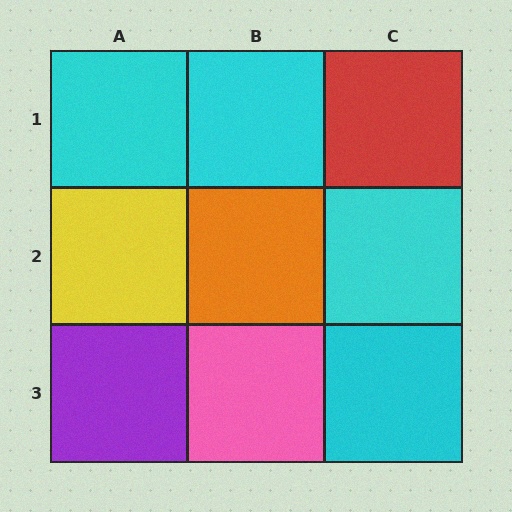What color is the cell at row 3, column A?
Purple.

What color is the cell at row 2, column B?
Orange.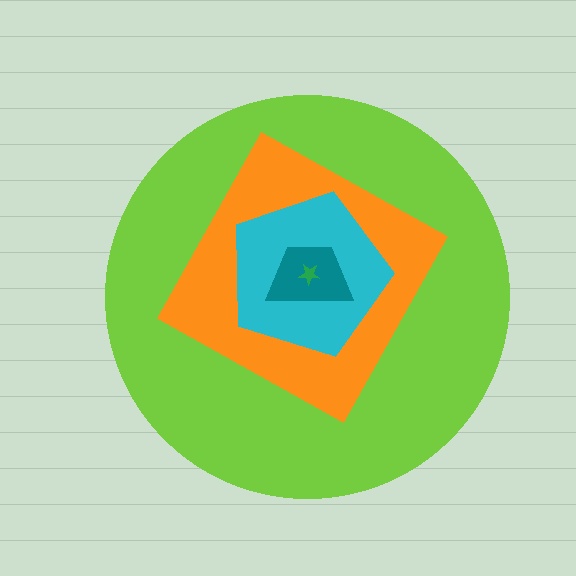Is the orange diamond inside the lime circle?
Yes.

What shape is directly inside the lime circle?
The orange diamond.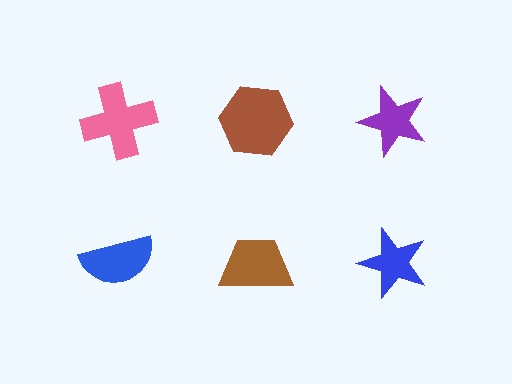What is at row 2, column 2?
A brown trapezoid.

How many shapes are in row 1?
3 shapes.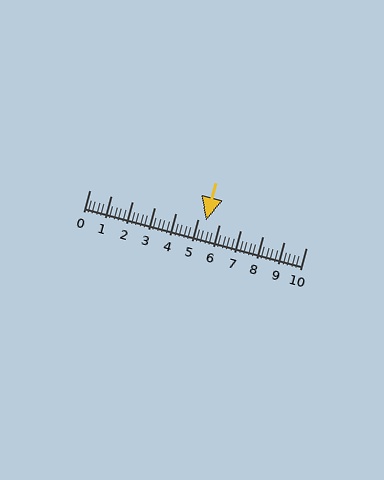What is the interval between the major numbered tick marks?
The major tick marks are spaced 1 units apart.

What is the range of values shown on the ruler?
The ruler shows values from 0 to 10.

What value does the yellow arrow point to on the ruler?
The yellow arrow points to approximately 5.4.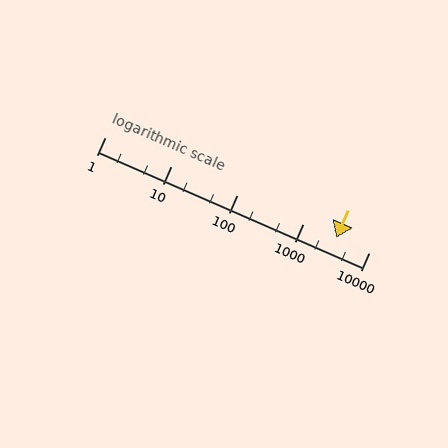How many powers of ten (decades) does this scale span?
The scale spans 4 decades, from 1 to 10000.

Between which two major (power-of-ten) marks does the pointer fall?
The pointer is between 1000 and 10000.